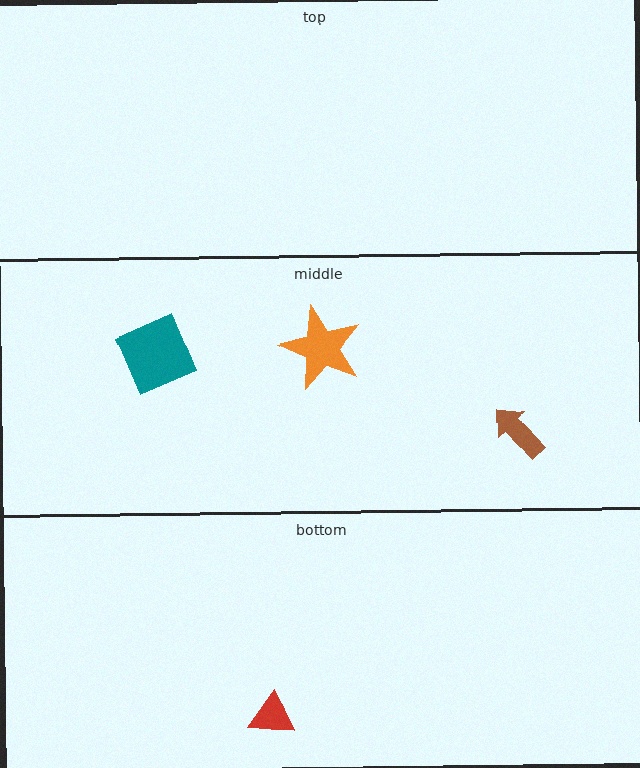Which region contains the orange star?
The middle region.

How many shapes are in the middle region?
3.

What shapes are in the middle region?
The brown arrow, the teal diamond, the orange star.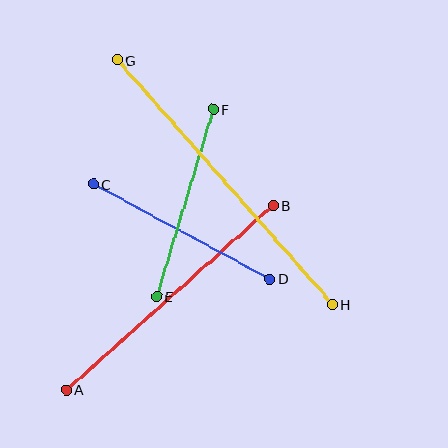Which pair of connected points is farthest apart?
Points G and H are farthest apart.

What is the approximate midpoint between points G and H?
The midpoint is at approximately (225, 182) pixels.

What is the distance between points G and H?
The distance is approximately 326 pixels.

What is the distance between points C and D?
The distance is approximately 200 pixels.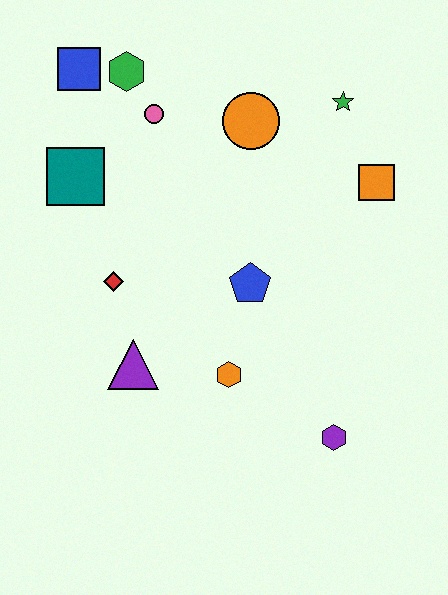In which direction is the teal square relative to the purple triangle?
The teal square is above the purple triangle.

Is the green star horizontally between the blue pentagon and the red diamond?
No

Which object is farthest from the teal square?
The purple hexagon is farthest from the teal square.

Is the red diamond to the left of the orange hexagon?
Yes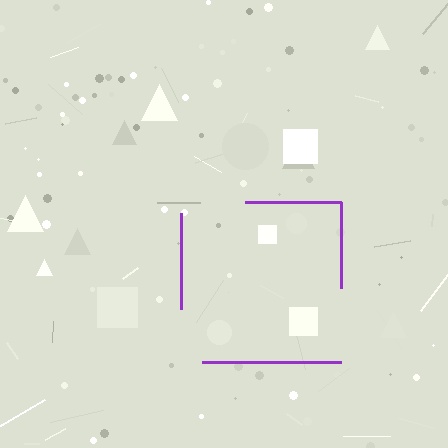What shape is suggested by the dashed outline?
The dashed outline suggests a square.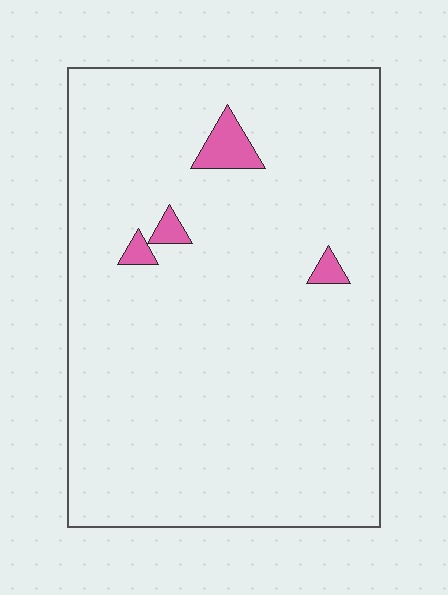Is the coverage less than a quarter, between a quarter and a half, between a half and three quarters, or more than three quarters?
Less than a quarter.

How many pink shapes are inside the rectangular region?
4.